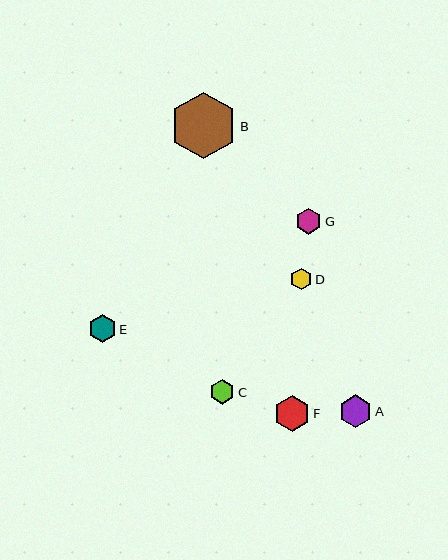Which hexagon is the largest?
Hexagon B is the largest with a size of approximately 67 pixels.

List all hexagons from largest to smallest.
From largest to smallest: B, F, A, E, G, C, D.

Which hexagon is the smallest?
Hexagon D is the smallest with a size of approximately 22 pixels.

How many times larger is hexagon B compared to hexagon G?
Hexagon B is approximately 2.6 times the size of hexagon G.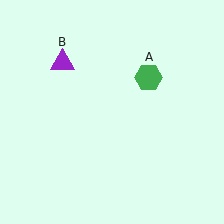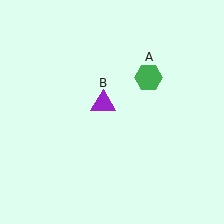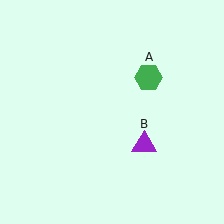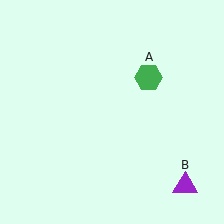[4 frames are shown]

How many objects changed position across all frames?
1 object changed position: purple triangle (object B).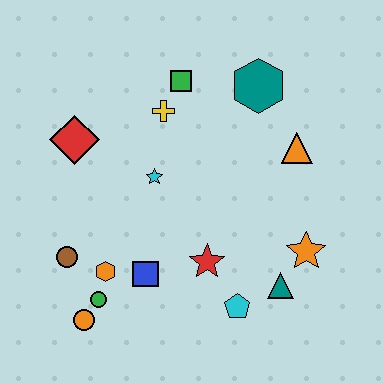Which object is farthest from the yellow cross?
The orange circle is farthest from the yellow cross.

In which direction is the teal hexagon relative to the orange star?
The teal hexagon is above the orange star.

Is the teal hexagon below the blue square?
No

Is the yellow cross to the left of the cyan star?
No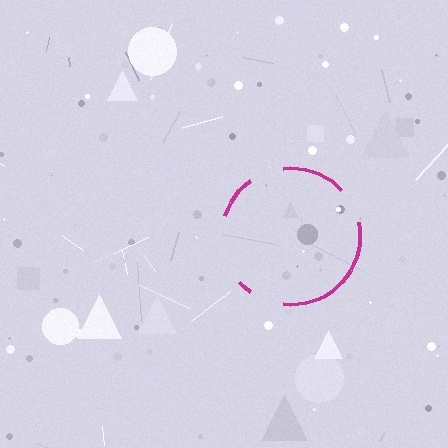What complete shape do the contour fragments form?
The contour fragments form a circle.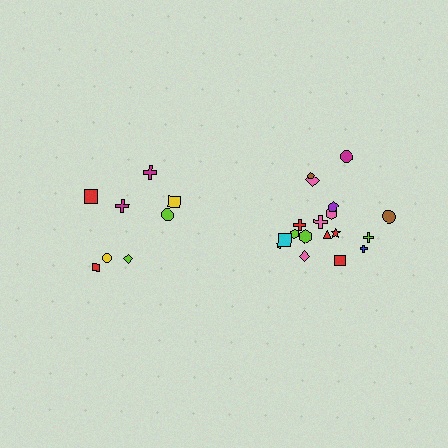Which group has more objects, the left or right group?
The right group.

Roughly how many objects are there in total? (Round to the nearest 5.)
Roughly 25 objects in total.